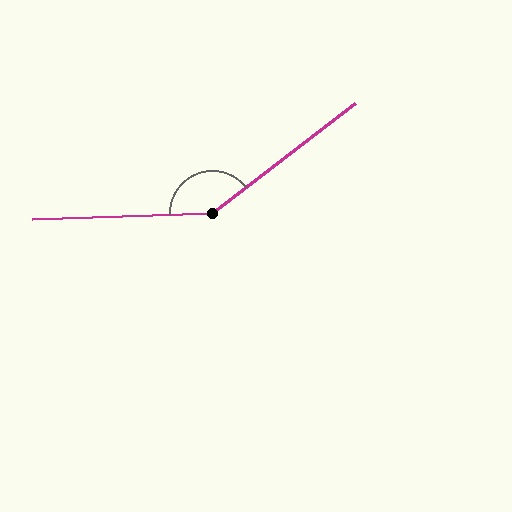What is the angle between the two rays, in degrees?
Approximately 144 degrees.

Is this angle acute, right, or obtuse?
It is obtuse.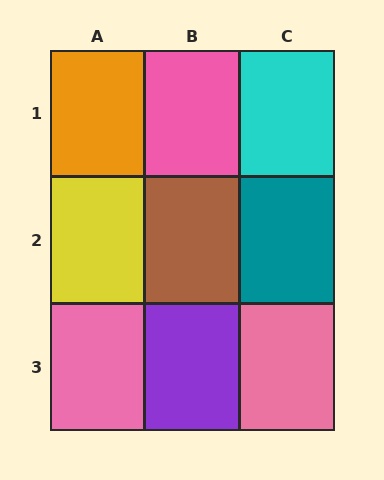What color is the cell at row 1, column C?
Cyan.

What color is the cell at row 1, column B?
Pink.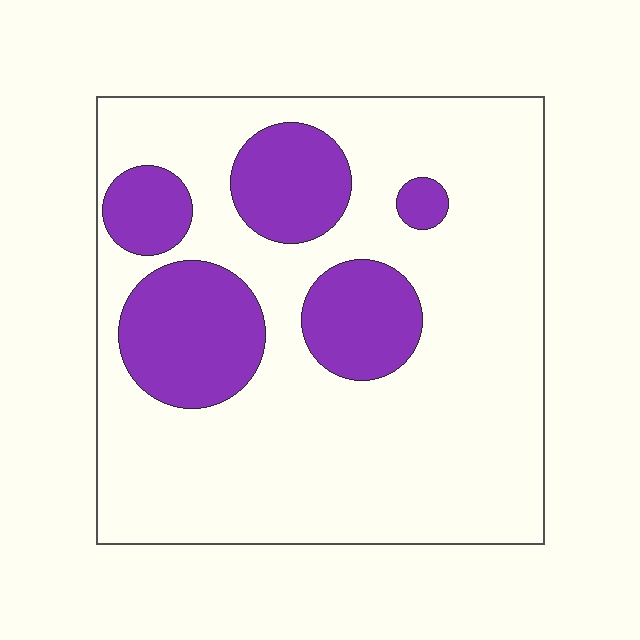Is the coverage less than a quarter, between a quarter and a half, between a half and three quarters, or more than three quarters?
Less than a quarter.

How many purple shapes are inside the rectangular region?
5.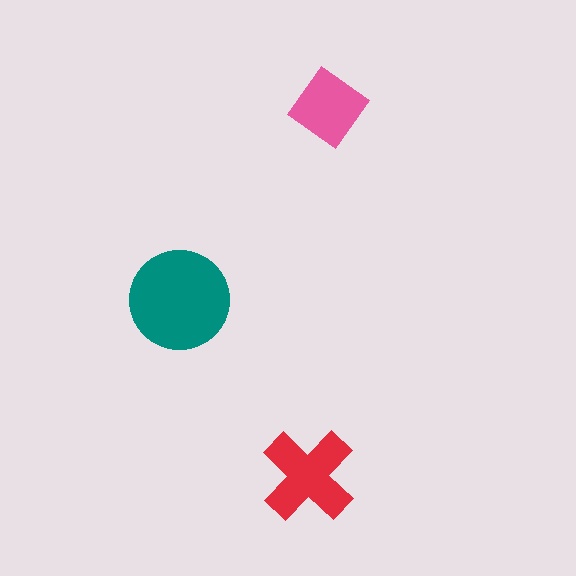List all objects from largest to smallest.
The teal circle, the red cross, the pink diamond.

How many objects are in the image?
There are 3 objects in the image.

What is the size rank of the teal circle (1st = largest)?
1st.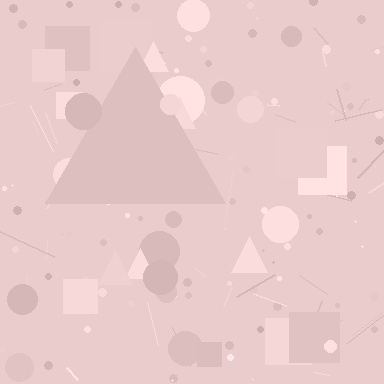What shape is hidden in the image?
A triangle is hidden in the image.